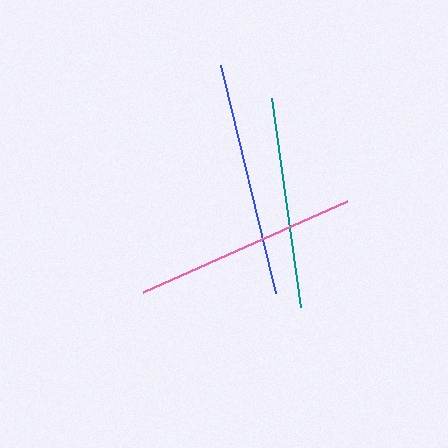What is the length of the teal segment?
The teal segment is approximately 212 pixels long.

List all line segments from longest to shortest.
From longest to shortest: blue, pink, teal.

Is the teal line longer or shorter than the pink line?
The pink line is longer than the teal line.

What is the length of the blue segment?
The blue segment is approximately 234 pixels long.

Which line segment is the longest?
The blue line is the longest at approximately 234 pixels.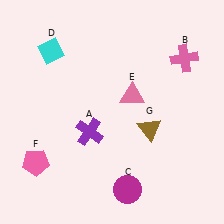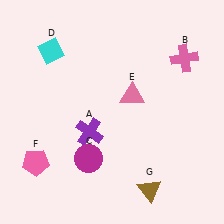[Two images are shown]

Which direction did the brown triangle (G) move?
The brown triangle (G) moved down.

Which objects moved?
The objects that moved are: the magenta circle (C), the brown triangle (G).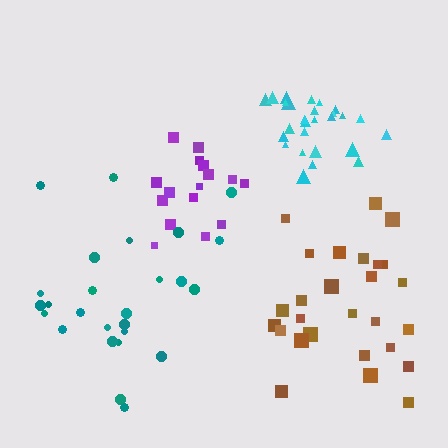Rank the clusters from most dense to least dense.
cyan, purple, teal, brown.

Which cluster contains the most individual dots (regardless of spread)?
Cyan (27).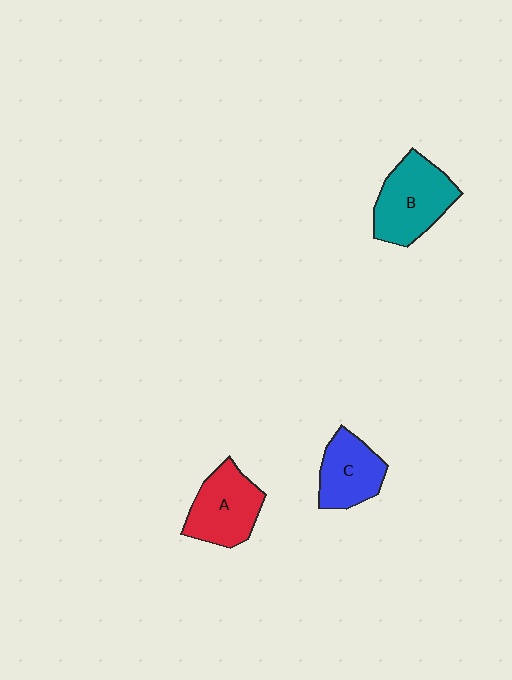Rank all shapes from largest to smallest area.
From largest to smallest: B (teal), A (red), C (blue).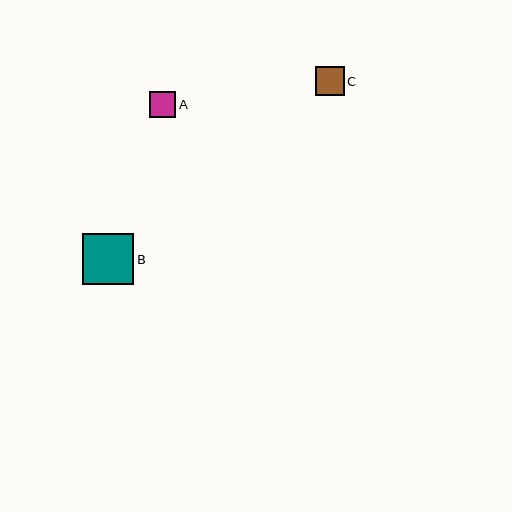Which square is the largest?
Square B is the largest with a size of approximately 51 pixels.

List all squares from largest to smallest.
From largest to smallest: B, C, A.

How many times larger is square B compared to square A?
Square B is approximately 2.0 times the size of square A.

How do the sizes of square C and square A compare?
Square C and square A are approximately the same size.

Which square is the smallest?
Square A is the smallest with a size of approximately 26 pixels.